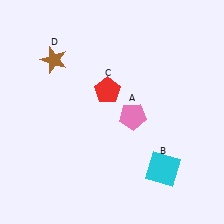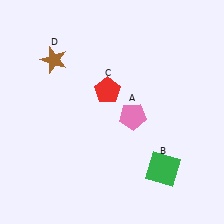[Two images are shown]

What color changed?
The square (B) changed from cyan in Image 1 to green in Image 2.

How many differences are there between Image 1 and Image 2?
There is 1 difference between the two images.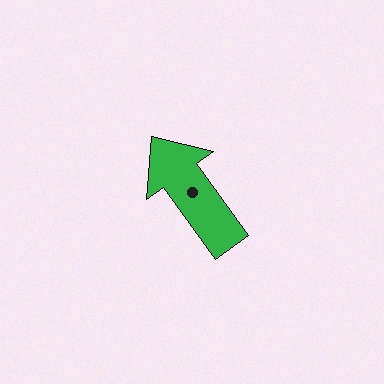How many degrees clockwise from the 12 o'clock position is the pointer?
Approximately 324 degrees.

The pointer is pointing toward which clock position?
Roughly 11 o'clock.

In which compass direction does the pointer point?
Northwest.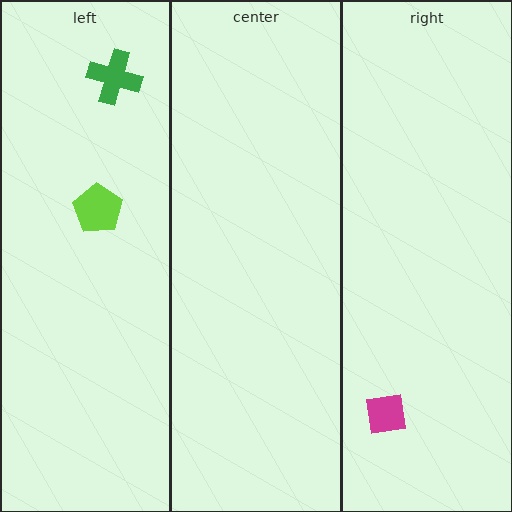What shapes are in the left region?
The green cross, the lime pentagon.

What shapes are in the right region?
The magenta square.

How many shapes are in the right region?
1.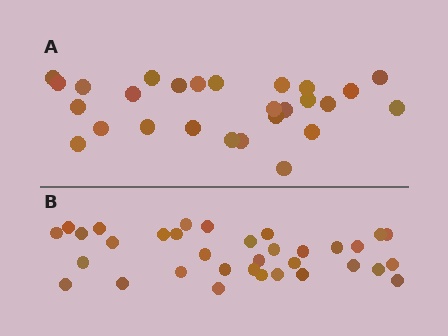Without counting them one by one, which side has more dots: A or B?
Region B (the bottom region) has more dots.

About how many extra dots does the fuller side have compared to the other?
Region B has roughly 8 or so more dots than region A.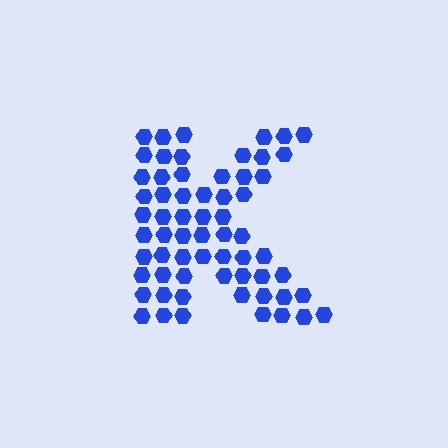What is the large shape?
The large shape is the letter K.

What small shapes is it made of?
It is made of small hexagons.